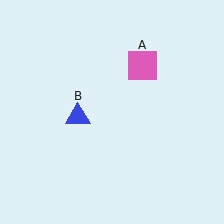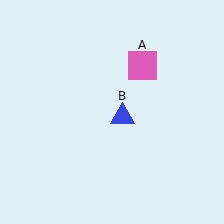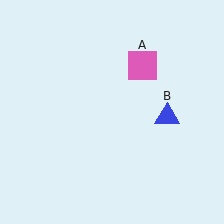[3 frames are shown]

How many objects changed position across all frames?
1 object changed position: blue triangle (object B).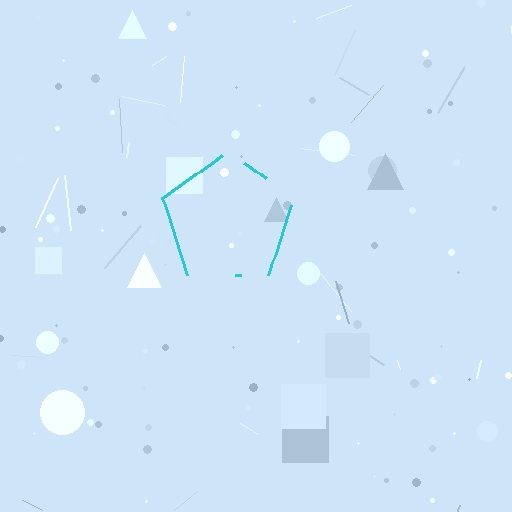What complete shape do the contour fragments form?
The contour fragments form a pentagon.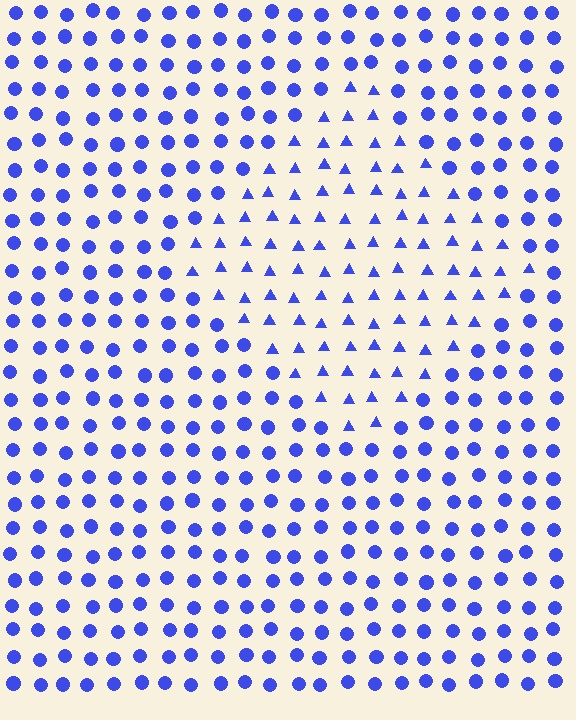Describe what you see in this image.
The image is filled with small blue elements arranged in a uniform grid. A diamond-shaped region contains triangles, while the surrounding area contains circles. The boundary is defined purely by the change in element shape.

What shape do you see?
I see a diamond.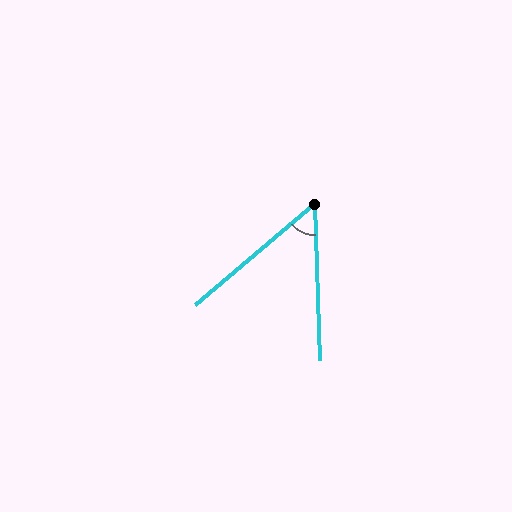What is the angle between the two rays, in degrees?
Approximately 52 degrees.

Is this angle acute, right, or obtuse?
It is acute.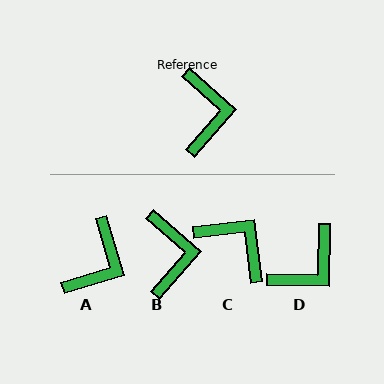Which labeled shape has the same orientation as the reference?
B.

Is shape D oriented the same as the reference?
No, it is off by about 50 degrees.